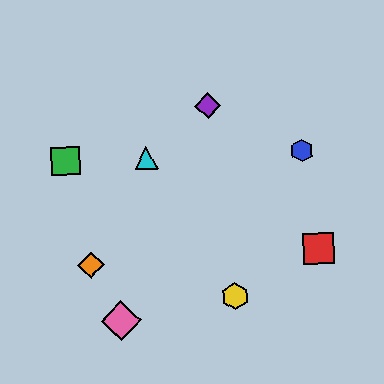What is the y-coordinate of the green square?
The green square is at y≈161.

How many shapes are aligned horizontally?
3 shapes (the blue hexagon, the green square, the cyan triangle) are aligned horizontally.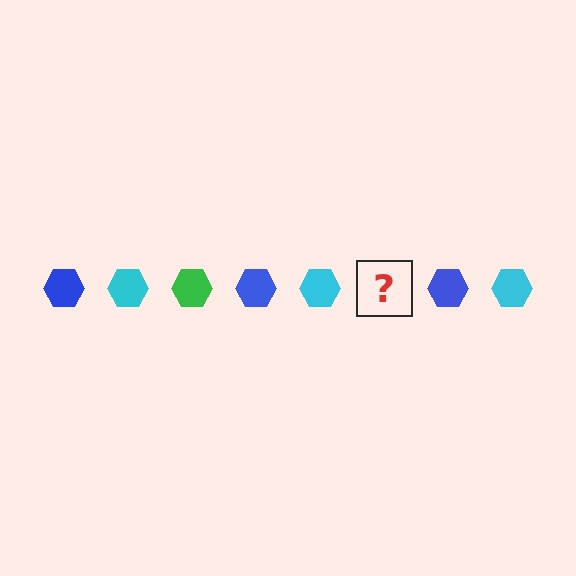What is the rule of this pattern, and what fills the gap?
The rule is that the pattern cycles through blue, cyan, green hexagons. The gap should be filled with a green hexagon.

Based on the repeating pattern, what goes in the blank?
The blank should be a green hexagon.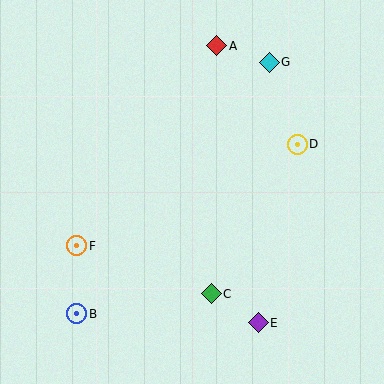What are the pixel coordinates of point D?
Point D is at (297, 144).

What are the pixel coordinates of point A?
Point A is at (217, 46).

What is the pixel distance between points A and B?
The distance between A and B is 302 pixels.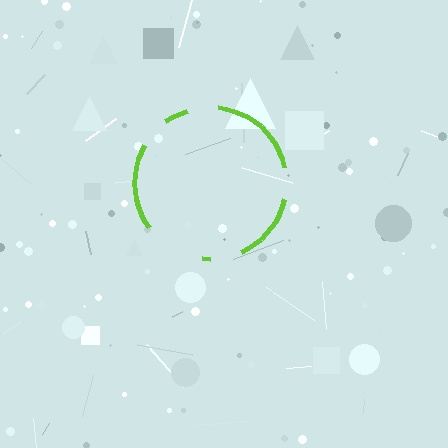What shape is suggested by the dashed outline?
The dashed outline suggests a circle.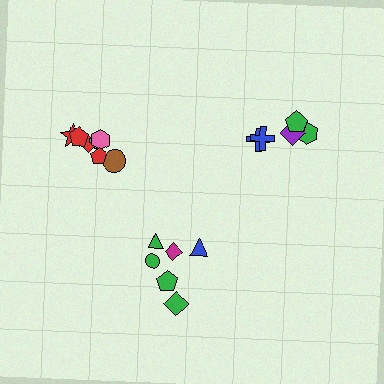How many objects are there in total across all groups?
There are 18 objects.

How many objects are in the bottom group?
There are 6 objects.